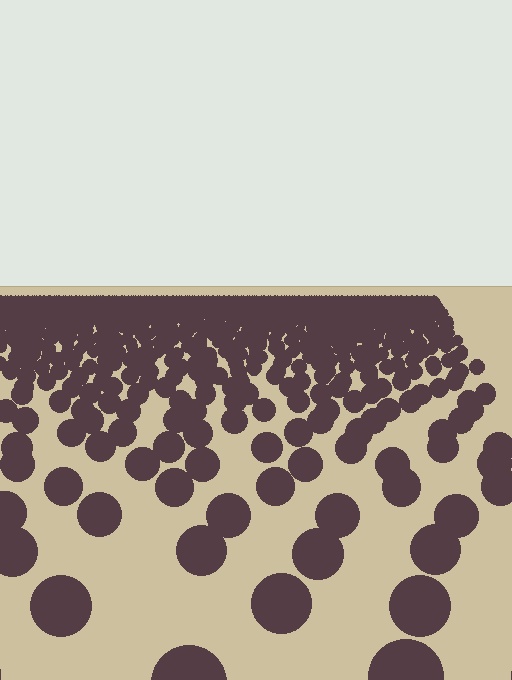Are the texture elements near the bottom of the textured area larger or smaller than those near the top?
Larger. Near the bottom, elements are closer to the viewer and appear at a bigger on-screen size.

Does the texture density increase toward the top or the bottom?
Density increases toward the top.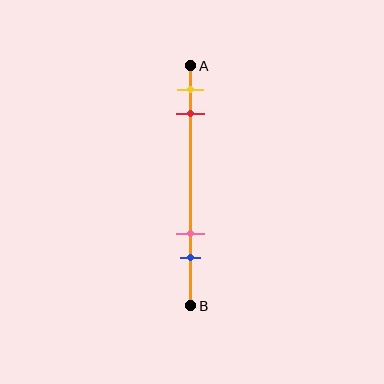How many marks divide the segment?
There are 4 marks dividing the segment.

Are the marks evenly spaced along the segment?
No, the marks are not evenly spaced.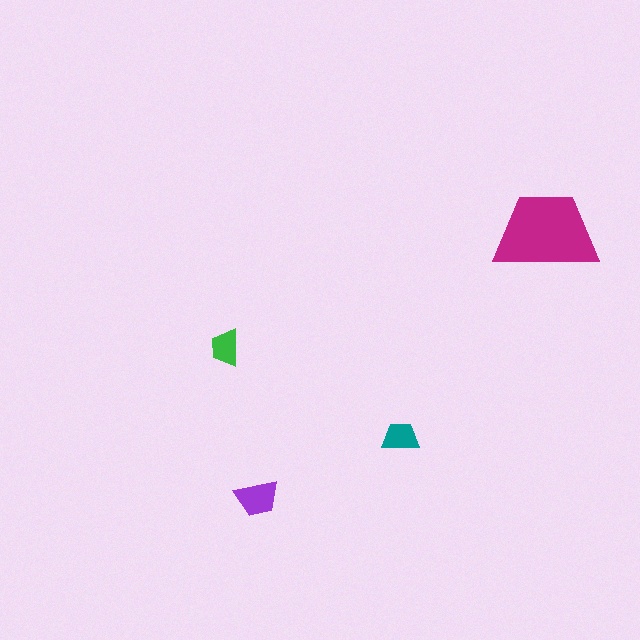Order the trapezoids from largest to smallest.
the magenta one, the purple one, the teal one, the green one.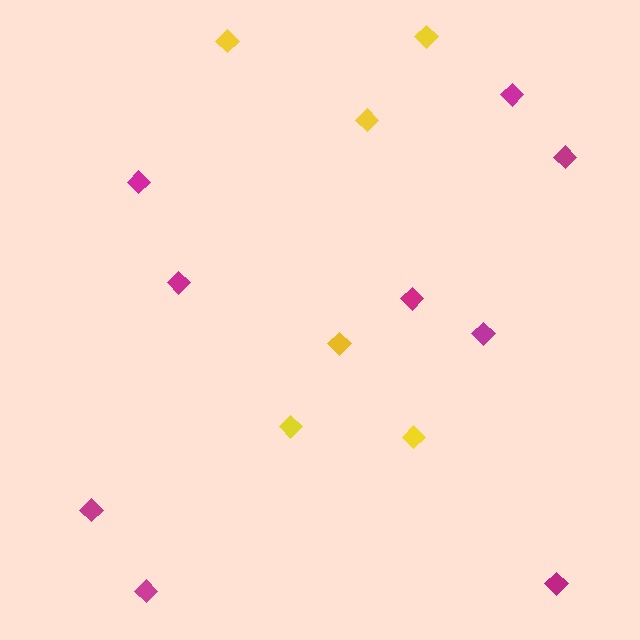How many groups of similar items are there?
There are 2 groups: one group of magenta diamonds (9) and one group of yellow diamonds (6).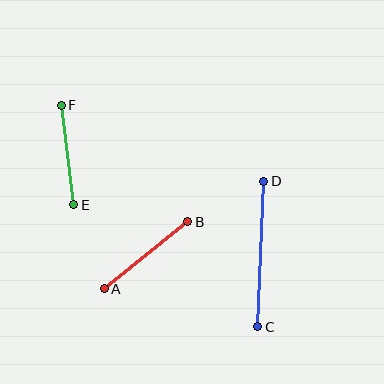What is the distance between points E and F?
The distance is approximately 101 pixels.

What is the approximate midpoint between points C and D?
The midpoint is at approximately (261, 254) pixels.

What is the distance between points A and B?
The distance is approximately 107 pixels.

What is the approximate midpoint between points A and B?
The midpoint is at approximately (146, 255) pixels.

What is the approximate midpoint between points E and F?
The midpoint is at approximately (68, 155) pixels.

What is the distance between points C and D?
The distance is approximately 146 pixels.